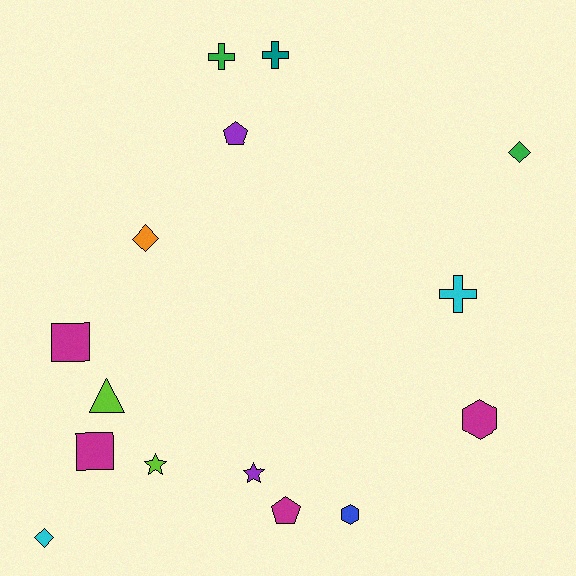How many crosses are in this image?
There are 3 crosses.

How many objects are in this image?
There are 15 objects.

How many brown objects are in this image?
There are no brown objects.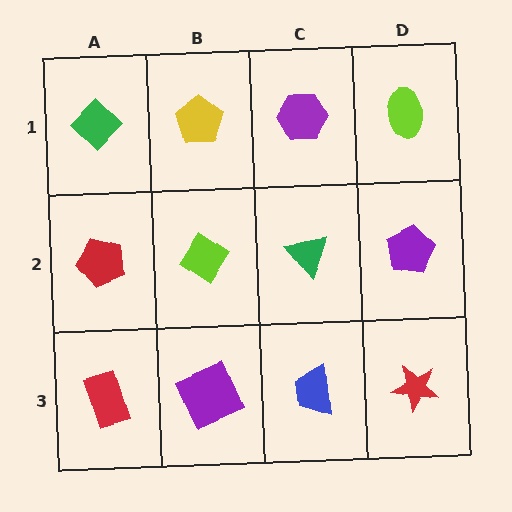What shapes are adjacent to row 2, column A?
A green diamond (row 1, column A), a red rectangle (row 3, column A), a lime diamond (row 2, column B).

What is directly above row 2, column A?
A green diamond.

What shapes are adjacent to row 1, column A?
A red pentagon (row 2, column A), a yellow pentagon (row 1, column B).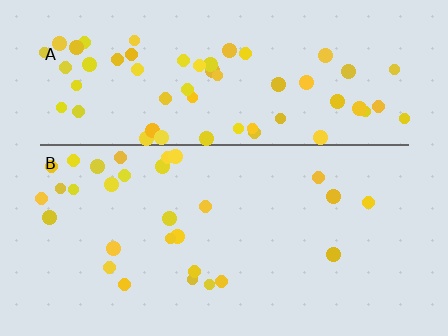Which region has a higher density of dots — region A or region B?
A (the top).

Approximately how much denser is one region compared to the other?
Approximately 2.2× — region A over region B.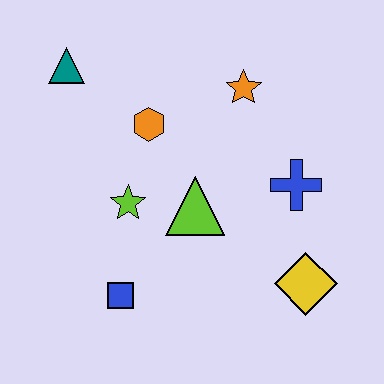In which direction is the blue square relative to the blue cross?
The blue square is to the left of the blue cross.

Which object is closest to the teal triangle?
The orange hexagon is closest to the teal triangle.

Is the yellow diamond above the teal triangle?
No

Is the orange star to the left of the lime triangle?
No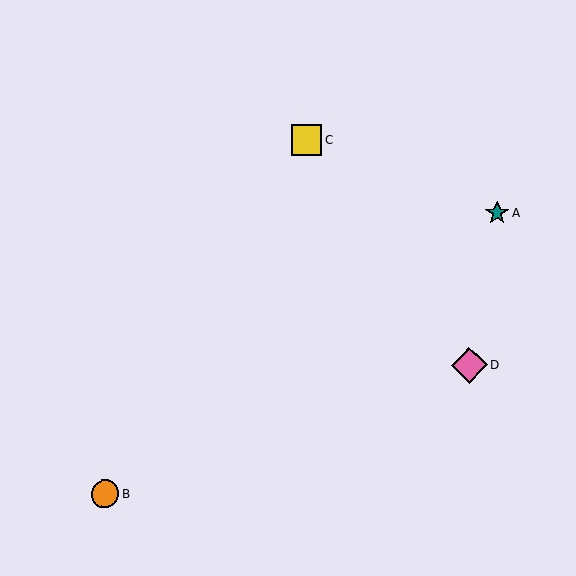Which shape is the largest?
The pink diamond (labeled D) is the largest.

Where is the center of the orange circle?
The center of the orange circle is at (105, 494).